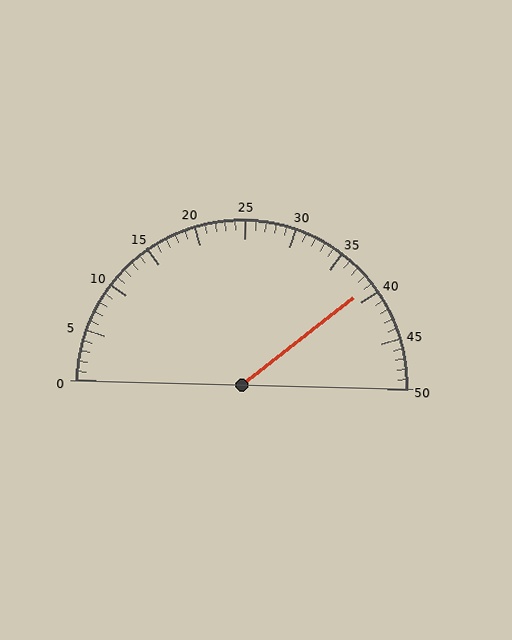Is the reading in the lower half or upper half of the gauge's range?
The reading is in the upper half of the range (0 to 50).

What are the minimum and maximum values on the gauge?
The gauge ranges from 0 to 50.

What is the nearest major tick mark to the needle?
The nearest major tick mark is 40.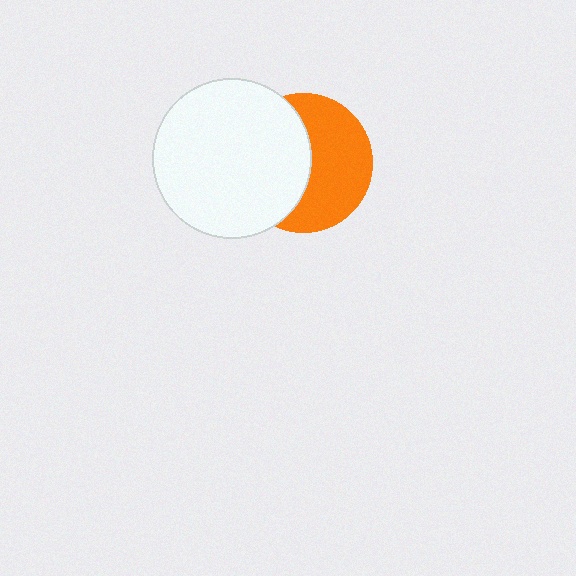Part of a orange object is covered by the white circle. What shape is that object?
It is a circle.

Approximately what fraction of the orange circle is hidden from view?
Roughly 48% of the orange circle is hidden behind the white circle.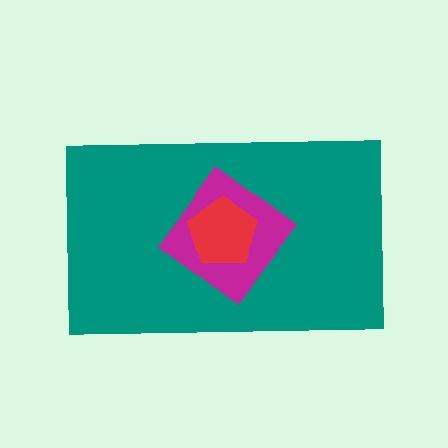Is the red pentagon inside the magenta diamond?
Yes.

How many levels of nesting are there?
3.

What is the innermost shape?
The red pentagon.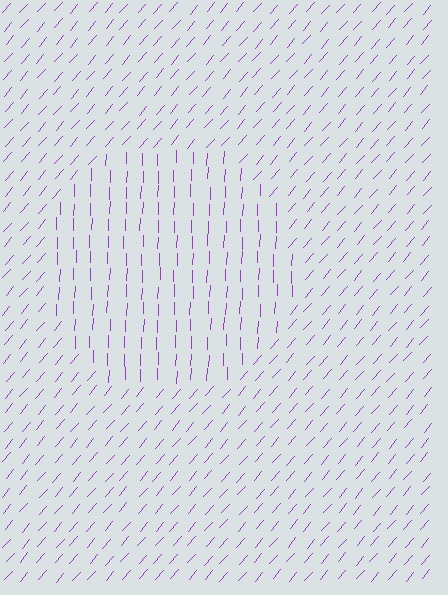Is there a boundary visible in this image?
Yes, there is a texture boundary formed by a change in line orientation.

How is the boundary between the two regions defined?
The boundary is defined purely by a change in line orientation (approximately 39 degrees difference). All lines are the same color and thickness.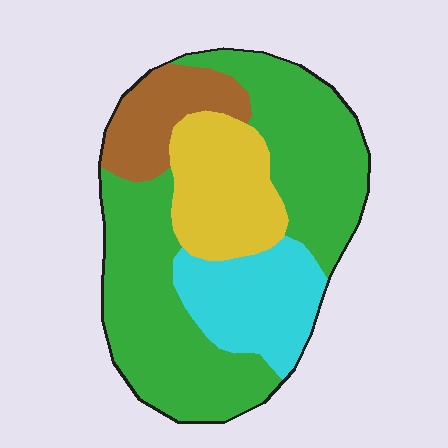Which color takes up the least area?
Brown, at roughly 10%.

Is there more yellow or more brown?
Yellow.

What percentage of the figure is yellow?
Yellow takes up about one sixth (1/6) of the figure.